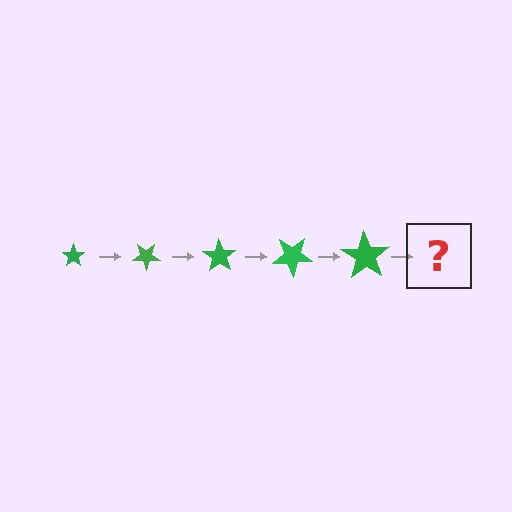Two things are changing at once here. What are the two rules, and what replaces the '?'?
The two rules are that the star grows larger each step and it rotates 35 degrees each step. The '?' should be a star, larger than the previous one and rotated 175 degrees from the start.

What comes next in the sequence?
The next element should be a star, larger than the previous one and rotated 175 degrees from the start.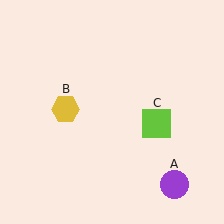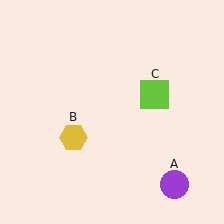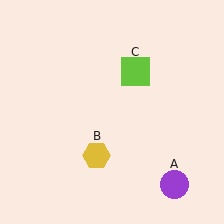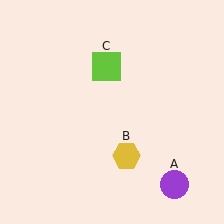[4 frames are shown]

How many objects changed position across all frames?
2 objects changed position: yellow hexagon (object B), lime square (object C).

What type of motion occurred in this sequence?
The yellow hexagon (object B), lime square (object C) rotated counterclockwise around the center of the scene.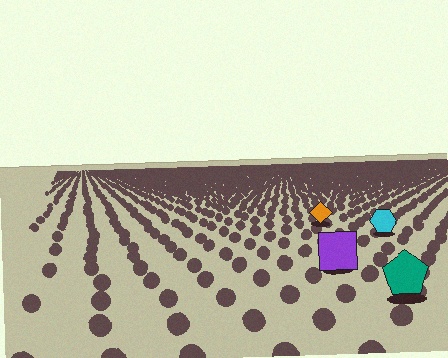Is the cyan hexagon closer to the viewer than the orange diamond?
Yes. The cyan hexagon is closer — you can tell from the texture gradient: the ground texture is coarser near it.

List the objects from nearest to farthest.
From nearest to farthest: the teal pentagon, the purple square, the cyan hexagon, the orange diamond.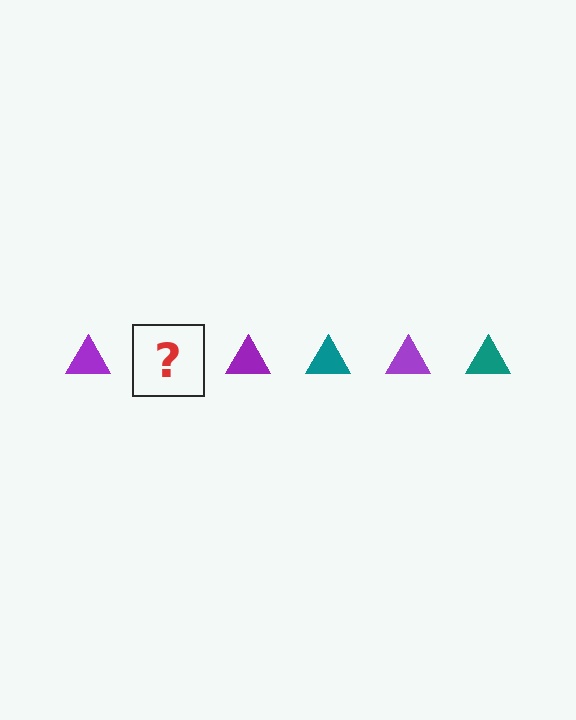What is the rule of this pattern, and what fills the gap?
The rule is that the pattern cycles through purple, teal triangles. The gap should be filled with a teal triangle.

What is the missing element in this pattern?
The missing element is a teal triangle.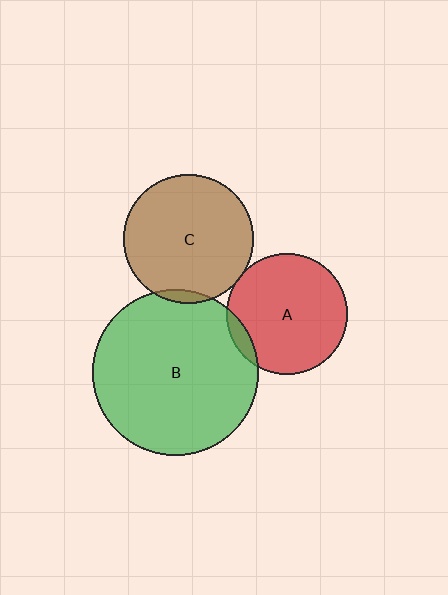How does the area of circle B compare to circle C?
Approximately 1.7 times.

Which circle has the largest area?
Circle B (green).